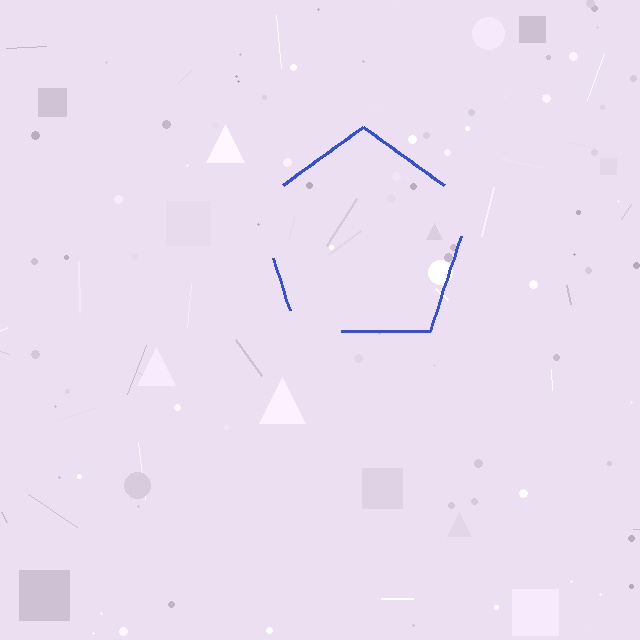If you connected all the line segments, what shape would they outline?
They would outline a pentagon.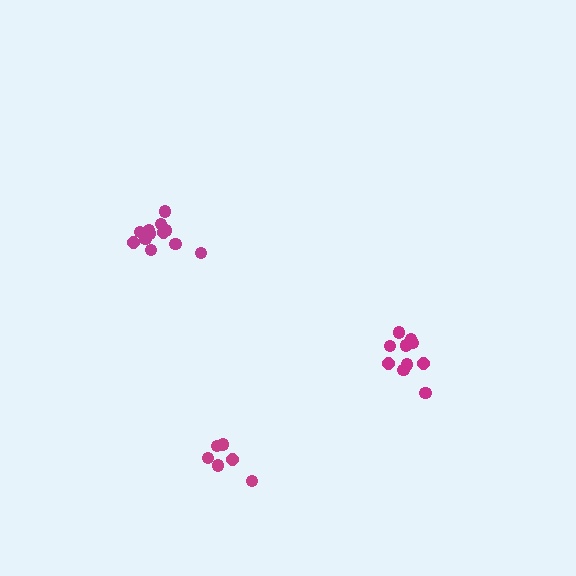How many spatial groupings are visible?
There are 3 spatial groupings.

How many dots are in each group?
Group 1: 12 dots, Group 2: 10 dots, Group 3: 6 dots (28 total).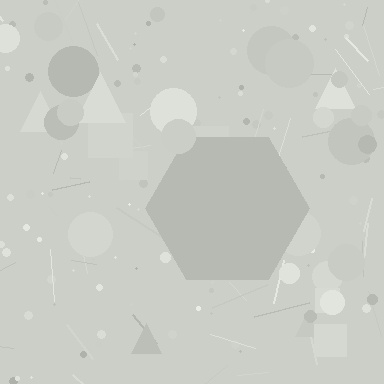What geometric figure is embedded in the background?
A hexagon is embedded in the background.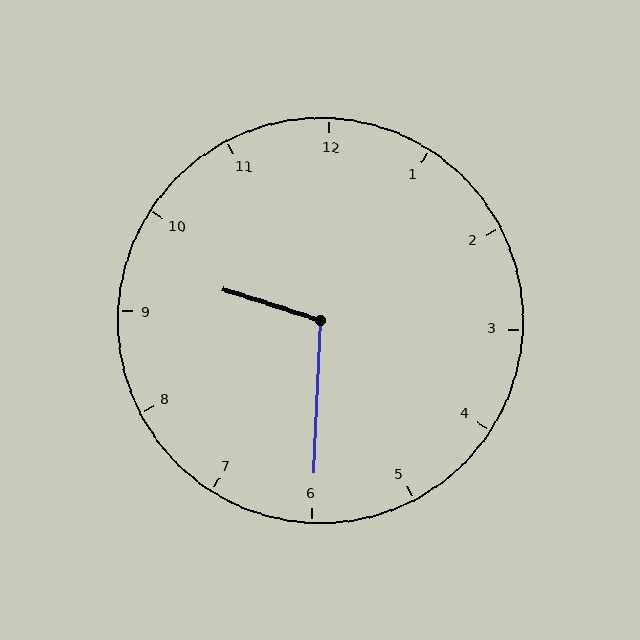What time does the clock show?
9:30.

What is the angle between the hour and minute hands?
Approximately 105 degrees.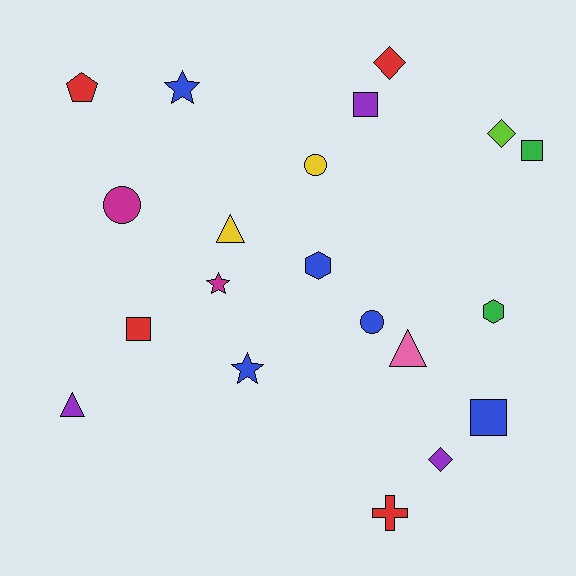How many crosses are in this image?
There is 1 cross.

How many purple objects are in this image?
There are 3 purple objects.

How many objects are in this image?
There are 20 objects.